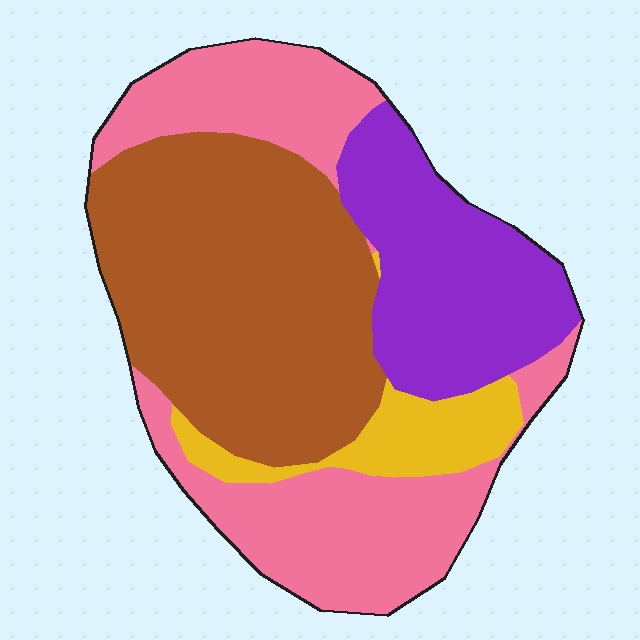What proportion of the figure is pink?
Pink takes up about one third (1/3) of the figure.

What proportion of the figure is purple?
Purple covers about 20% of the figure.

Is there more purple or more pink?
Pink.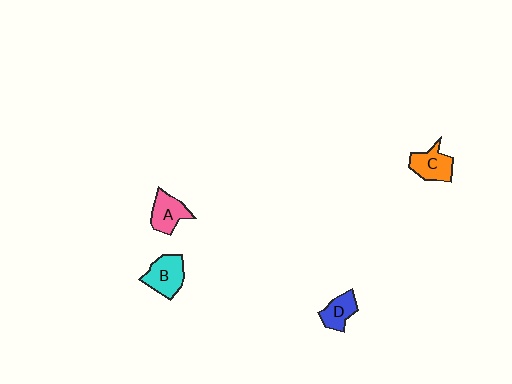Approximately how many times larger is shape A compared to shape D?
Approximately 1.2 times.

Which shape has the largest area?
Shape B (cyan).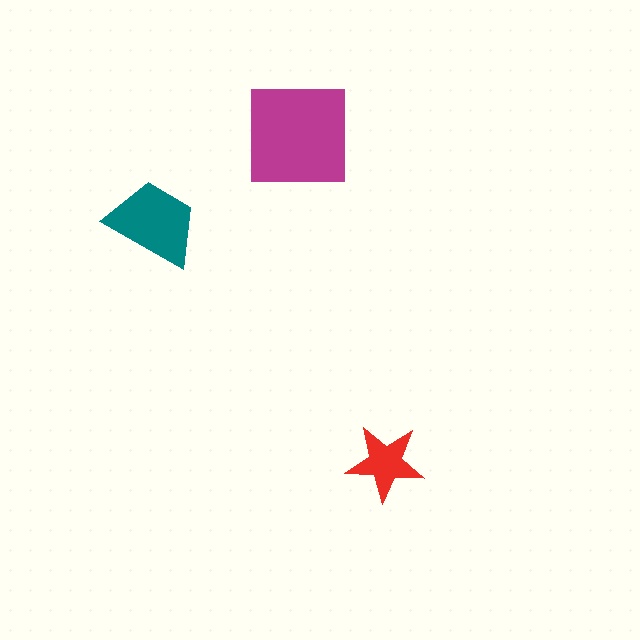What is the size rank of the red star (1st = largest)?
3rd.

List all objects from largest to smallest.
The magenta square, the teal trapezoid, the red star.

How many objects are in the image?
There are 3 objects in the image.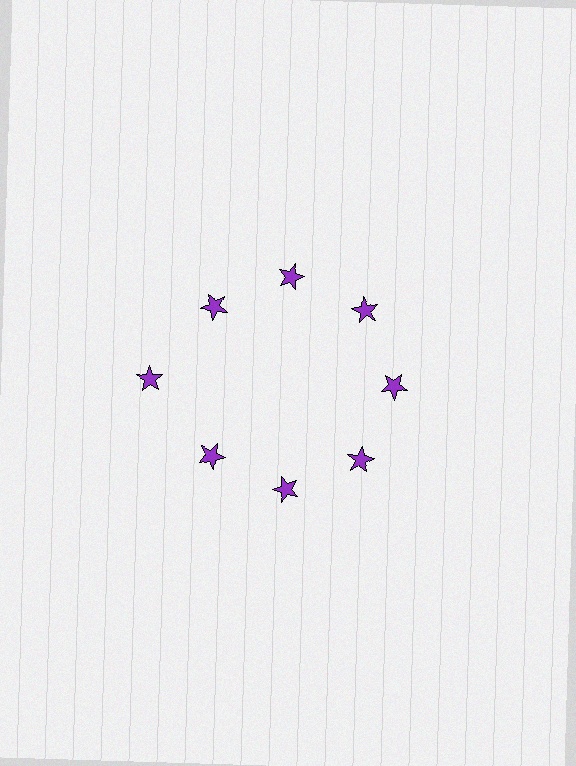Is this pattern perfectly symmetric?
No. The 8 purple stars are arranged in a ring, but one element near the 9 o'clock position is pushed outward from the center, breaking the 8-fold rotational symmetry.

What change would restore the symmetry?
The symmetry would be restored by moving it inward, back onto the ring so that all 8 stars sit at equal angles and equal distance from the center.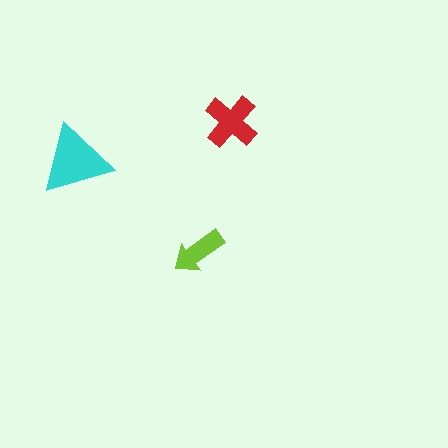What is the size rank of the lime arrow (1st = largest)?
3rd.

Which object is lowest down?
The lime arrow is bottommost.